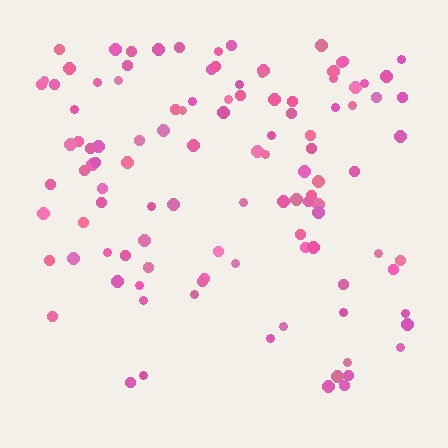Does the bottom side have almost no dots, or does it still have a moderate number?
Still a moderate number, just noticeably fewer than the top.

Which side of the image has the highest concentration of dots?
The top.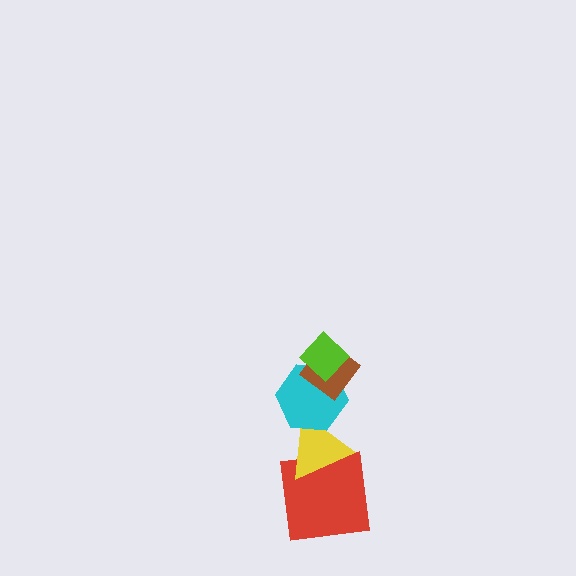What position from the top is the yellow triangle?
The yellow triangle is 4th from the top.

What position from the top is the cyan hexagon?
The cyan hexagon is 3rd from the top.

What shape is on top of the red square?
The yellow triangle is on top of the red square.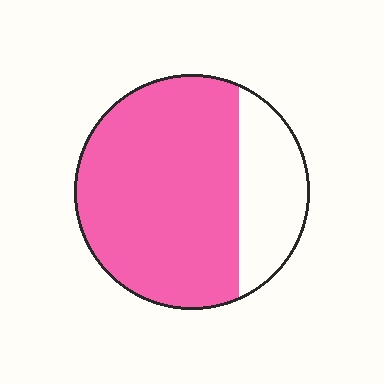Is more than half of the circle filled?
Yes.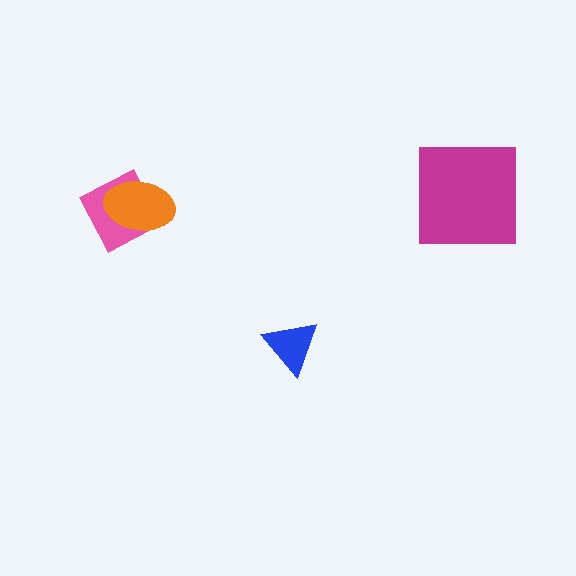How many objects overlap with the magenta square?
0 objects overlap with the magenta square.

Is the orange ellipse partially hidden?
No, no other shape covers it.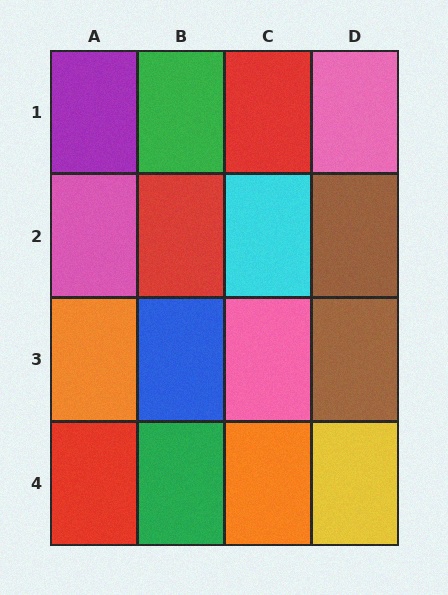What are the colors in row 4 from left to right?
Red, green, orange, yellow.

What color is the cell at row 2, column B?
Red.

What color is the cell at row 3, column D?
Brown.